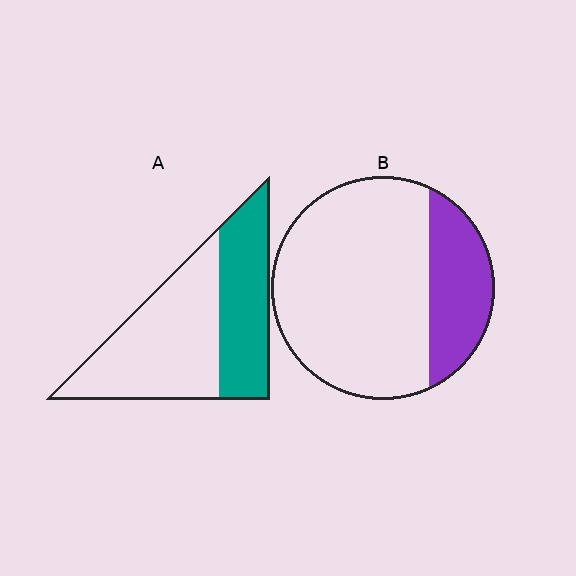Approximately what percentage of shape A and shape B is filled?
A is approximately 40% and B is approximately 25%.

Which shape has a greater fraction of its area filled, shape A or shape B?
Shape A.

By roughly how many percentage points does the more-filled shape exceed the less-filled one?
By roughly 15 percentage points (A over B).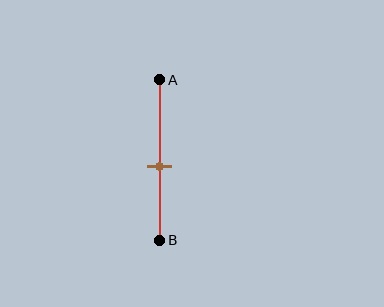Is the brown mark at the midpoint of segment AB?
No, the mark is at about 55% from A, not at the 50% midpoint.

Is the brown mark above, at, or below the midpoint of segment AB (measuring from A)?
The brown mark is below the midpoint of segment AB.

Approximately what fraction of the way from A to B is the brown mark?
The brown mark is approximately 55% of the way from A to B.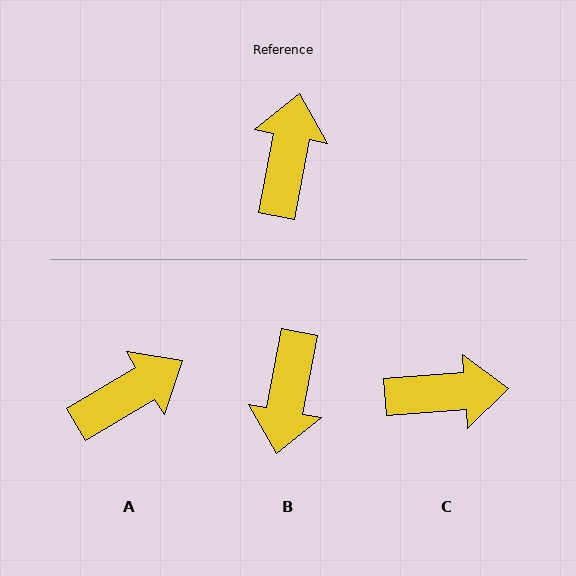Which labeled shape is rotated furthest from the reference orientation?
B, about 180 degrees away.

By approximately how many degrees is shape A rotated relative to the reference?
Approximately 48 degrees clockwise.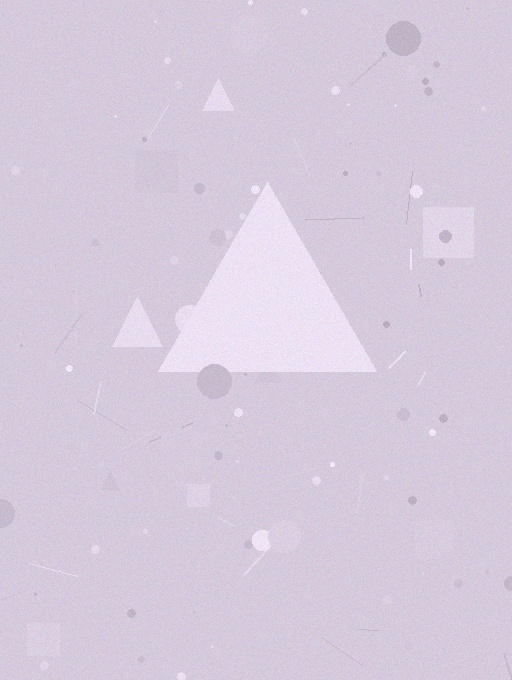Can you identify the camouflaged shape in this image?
The camouflaged shape is a triangle.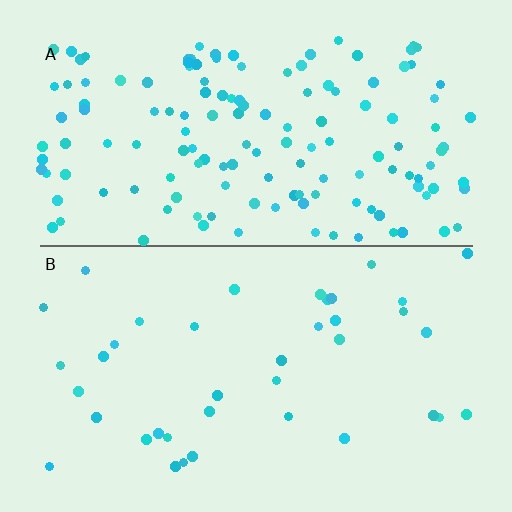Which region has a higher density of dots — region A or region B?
A (the top).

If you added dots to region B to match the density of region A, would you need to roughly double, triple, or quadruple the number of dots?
Approximately quadruple.